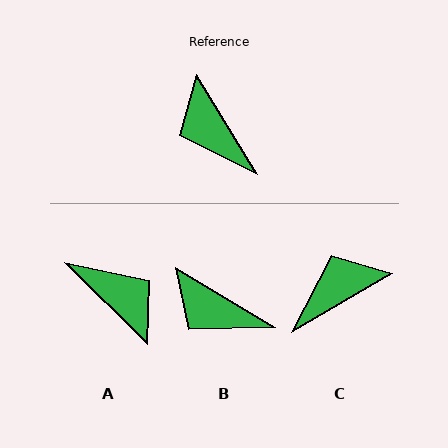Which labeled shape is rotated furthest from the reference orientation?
A, about 166 degrees away.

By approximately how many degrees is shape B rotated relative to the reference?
Approximately 28 degrees counter-clockwise.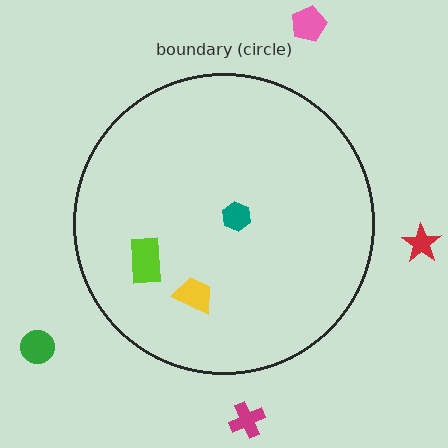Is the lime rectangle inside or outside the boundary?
Inside.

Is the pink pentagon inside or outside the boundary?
Outside.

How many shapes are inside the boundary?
3 inside, 4 outside.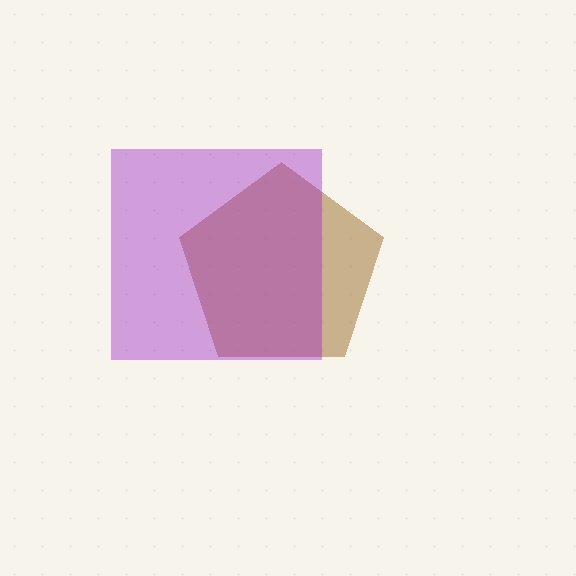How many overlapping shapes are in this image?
There are 2 overlapping shapes in the image.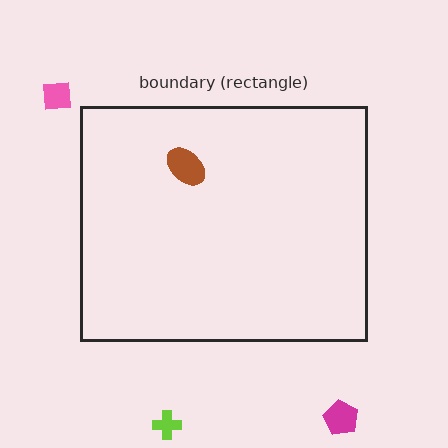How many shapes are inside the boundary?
1 inside, 3 outside.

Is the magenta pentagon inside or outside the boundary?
Outside.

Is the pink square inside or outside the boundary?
Outside.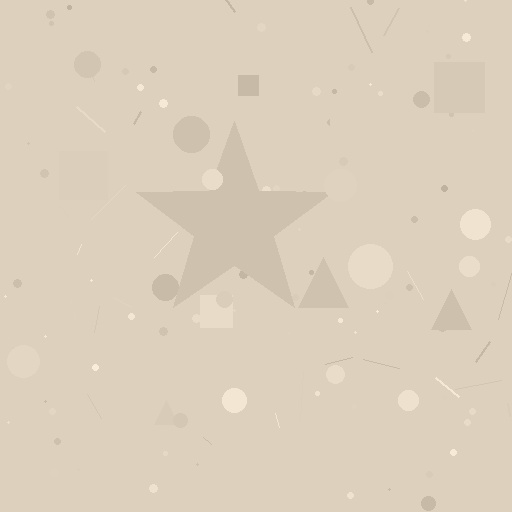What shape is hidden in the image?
A star is hidden in the image.